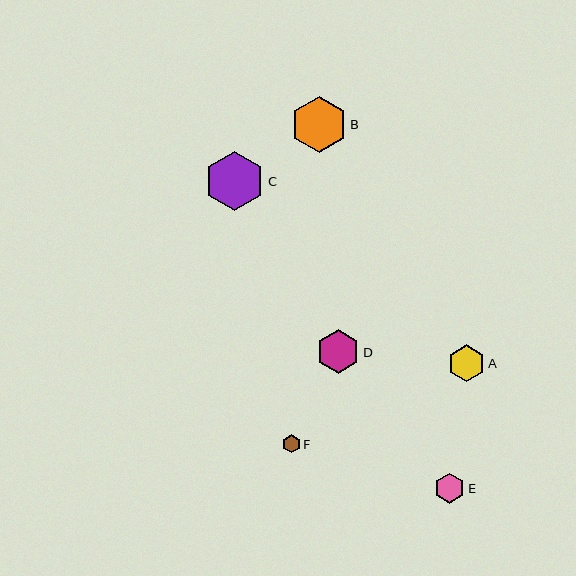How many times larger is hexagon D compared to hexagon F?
Hexagon D is approximately 2.4 times the size of hexagon F.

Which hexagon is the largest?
Hexagon C is the largest with a size of approximately 60 pixels.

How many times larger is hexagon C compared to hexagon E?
Hexagon C is approximately 2.0 times the size of hexagon E.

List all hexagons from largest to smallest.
From largest to smallest: C, B, D, A, E, F.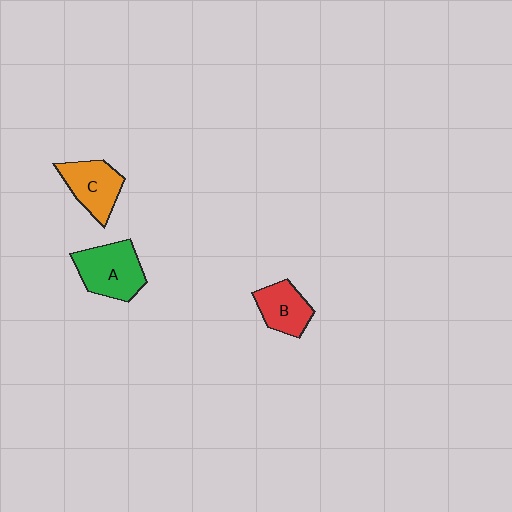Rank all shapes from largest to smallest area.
From largest to smallest: A (green), C (orange), B (red).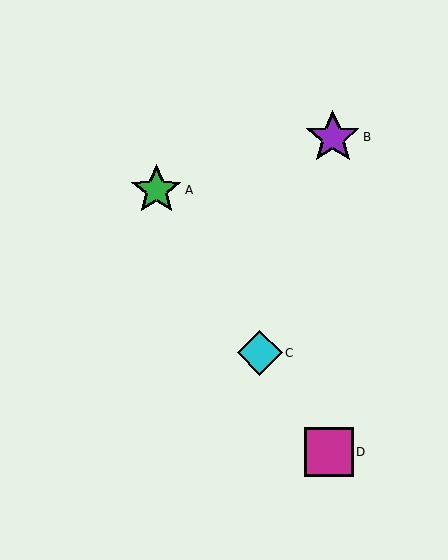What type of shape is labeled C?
Shape C is a cyan diamond.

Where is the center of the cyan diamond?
The center of the cyan diamond is at (260, 353).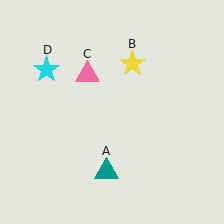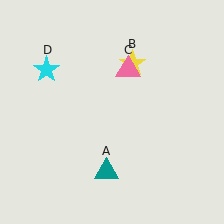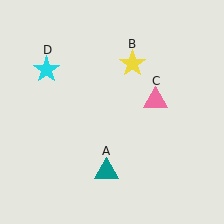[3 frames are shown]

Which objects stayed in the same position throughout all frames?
Teal triangle (object A) and yellow star (object B) and cyan star (object D) remained stationary.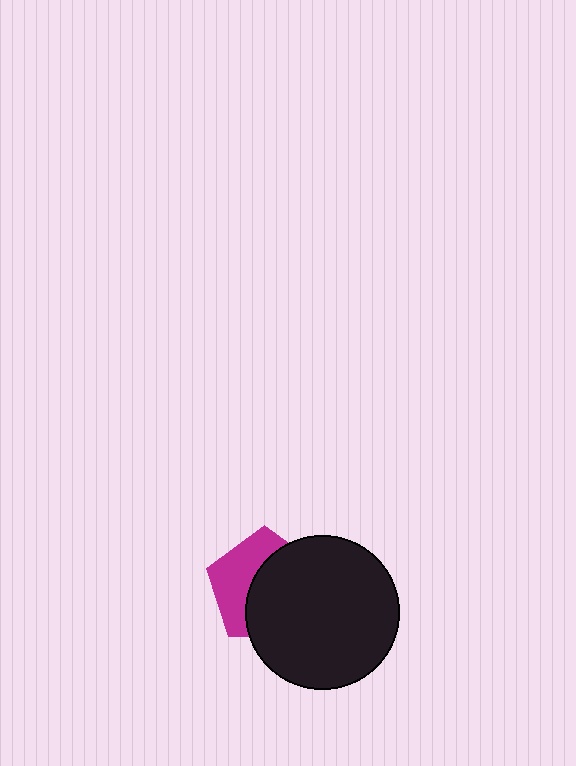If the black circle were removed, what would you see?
You would see the complete magenta pentagon.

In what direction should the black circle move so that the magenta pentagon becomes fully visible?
The black circle should move right. That is the shortest direction to clear the overlap and leave the magenta pentagon fully visible.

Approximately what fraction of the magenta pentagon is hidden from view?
Roughly 58% of the magenta pentagon is hidden behind the black circle.